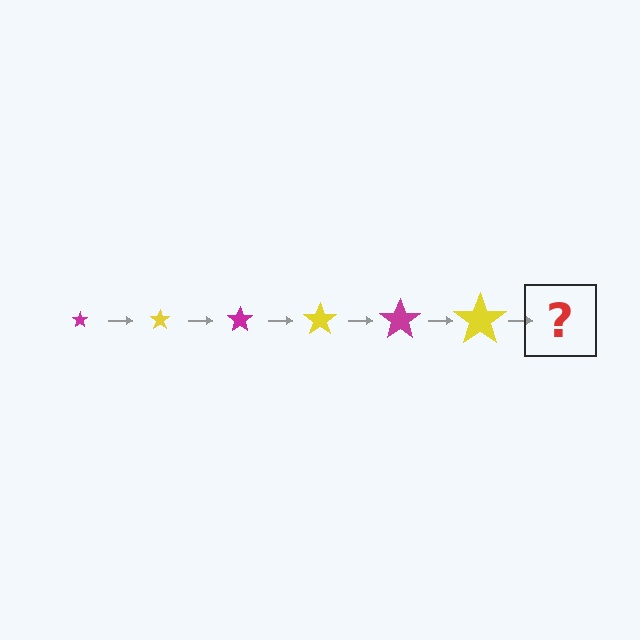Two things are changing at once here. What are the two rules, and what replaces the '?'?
The two rules are that the star grows larger each step and the color cycles through magenta and yellow. The '?' should be a magenta star, larger than the previous one.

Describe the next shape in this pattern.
It should be a magenta star, larger than the previous one.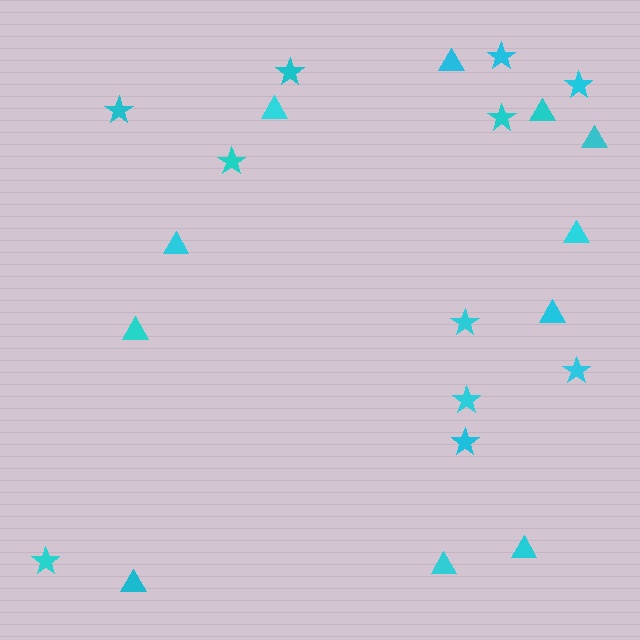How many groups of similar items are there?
There are 2 groups: one group of triangles (11) and one group of stars (11).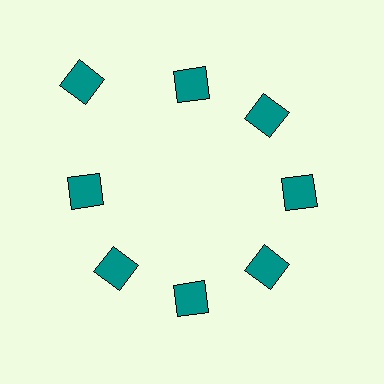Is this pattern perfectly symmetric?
No. The 8 teal diamonds are arranged in a ring, but one element near the 10 o'clock position is pushed outward from the center, breaking the 8-fold rotational symmetry.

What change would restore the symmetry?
The symmetry would be restored by moving it inward, back onto the ring so that all 8 diamonds sit at equal angles and equal distance from the center.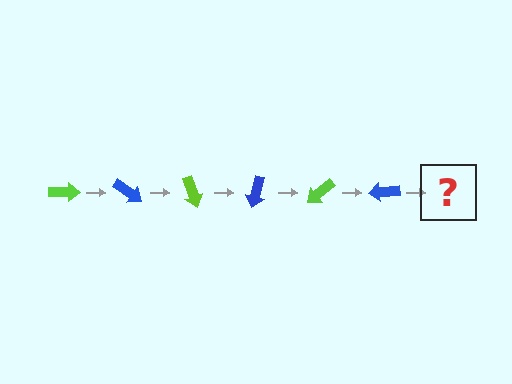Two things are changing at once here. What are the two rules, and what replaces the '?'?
The two rules are that it rotates 35 degrees each step and the color cycles through lime and blue. The '?' should be a lime arrow, rotated 210 degrees from the start.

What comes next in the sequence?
The next element should be a lime arrow, rotated 210 degrees from the start.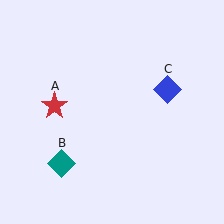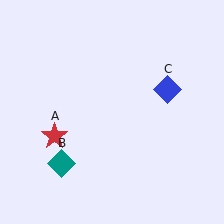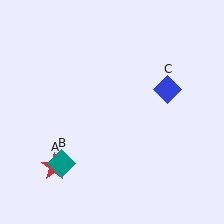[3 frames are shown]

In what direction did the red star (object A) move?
The red star (object A) moved down.